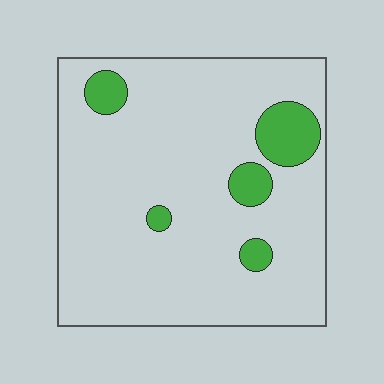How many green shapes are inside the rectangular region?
5.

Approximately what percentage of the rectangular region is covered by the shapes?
Approximately 10%.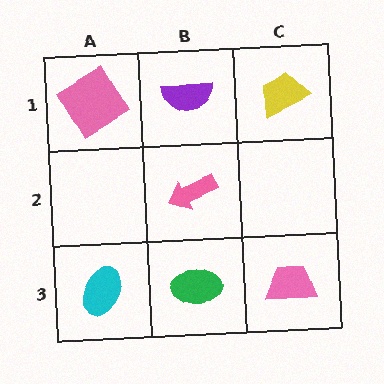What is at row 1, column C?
A yellow trapezoid.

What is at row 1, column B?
A purple semicircle.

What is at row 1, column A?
A pink diamond.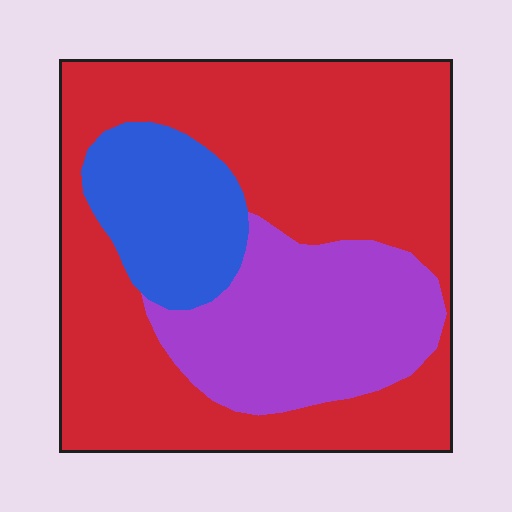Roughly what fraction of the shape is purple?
Purple covers roughly 25% of the shape.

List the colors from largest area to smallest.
From largest to smallest: red, purple, blue.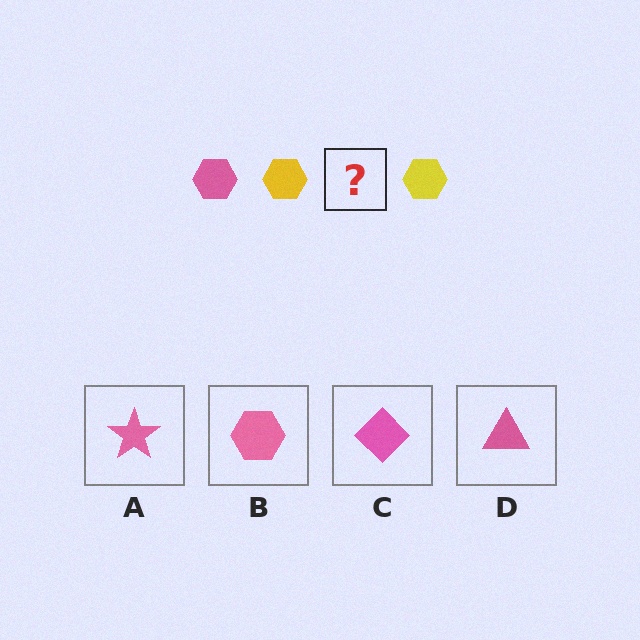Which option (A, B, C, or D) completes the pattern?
B.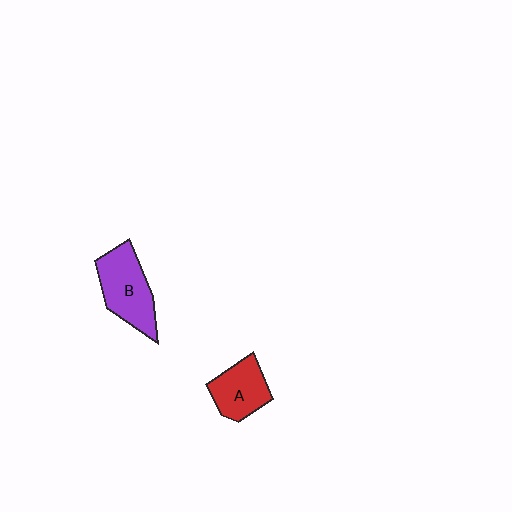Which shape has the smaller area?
Shape A (red).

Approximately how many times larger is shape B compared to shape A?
Approximately 1.3 times.